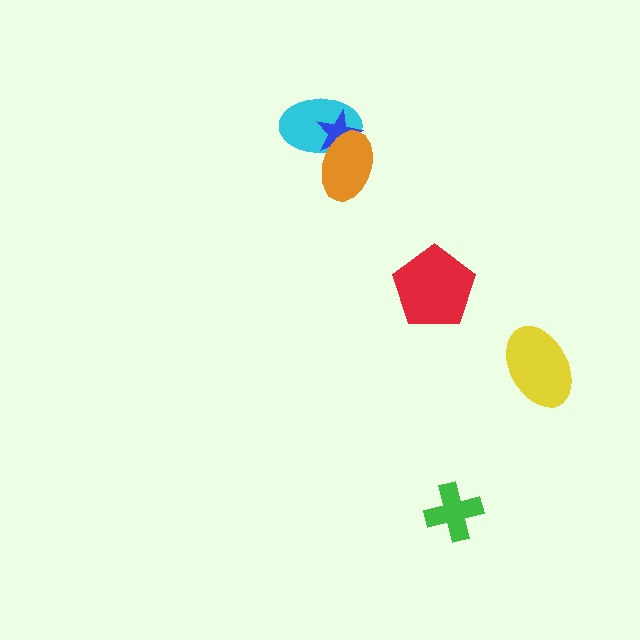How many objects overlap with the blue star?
2 objects overlap with the blue star.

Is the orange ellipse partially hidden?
No, no other shape covers it.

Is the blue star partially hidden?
Yes, it is partially covered by another shape.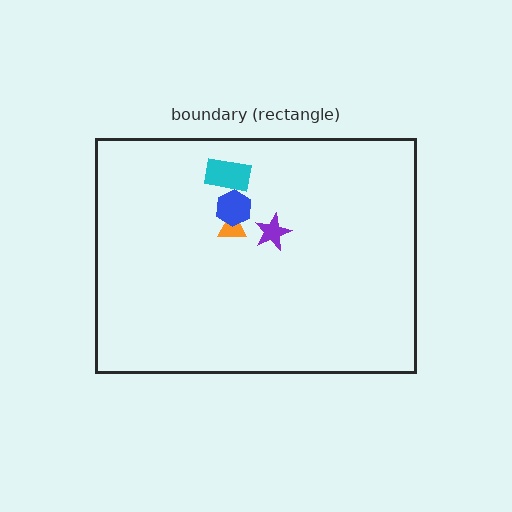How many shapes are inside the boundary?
4 inside, 0 outside.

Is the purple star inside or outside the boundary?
Inside.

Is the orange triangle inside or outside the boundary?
Inside.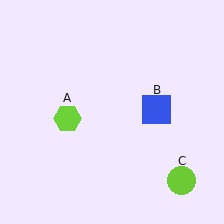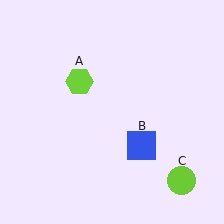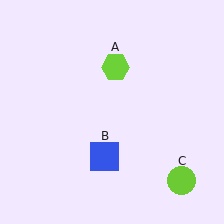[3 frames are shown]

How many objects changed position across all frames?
2 objects changed position: lime hexagon (object A), blue square (object B).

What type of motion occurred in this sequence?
The lime hexagon (object A), blue square (object B) rotated clockwise around the center of the scene.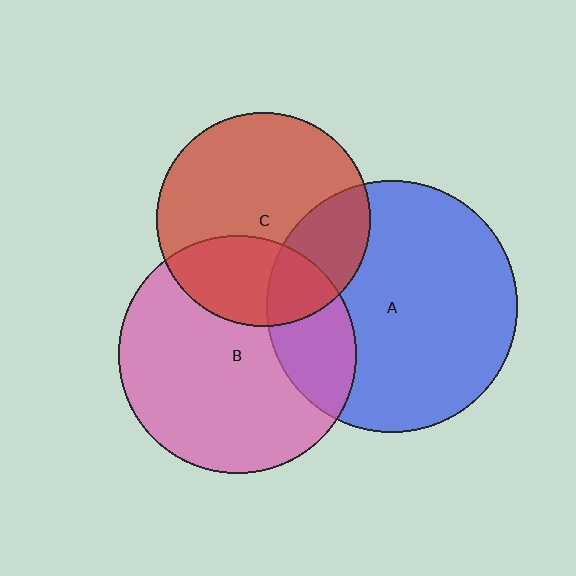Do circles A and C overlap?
Yes.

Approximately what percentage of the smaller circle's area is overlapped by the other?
Approximately 25%.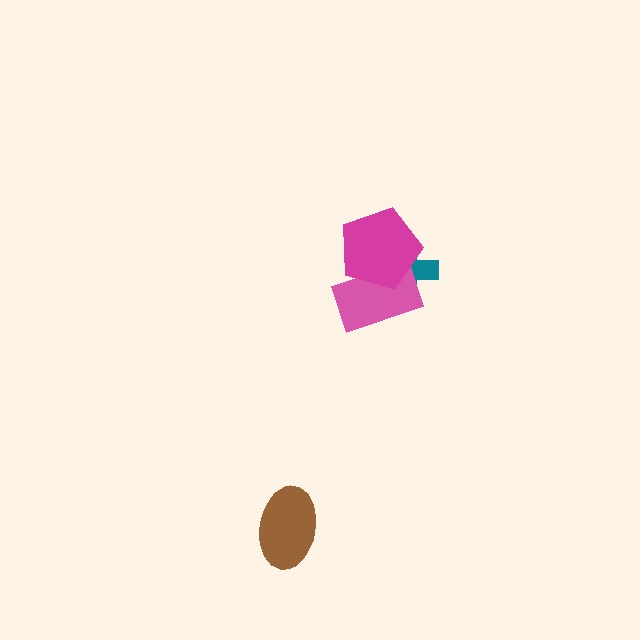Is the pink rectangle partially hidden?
Yes, it is partially covered by another shape.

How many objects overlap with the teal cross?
2 objects overlap with the teal cross.